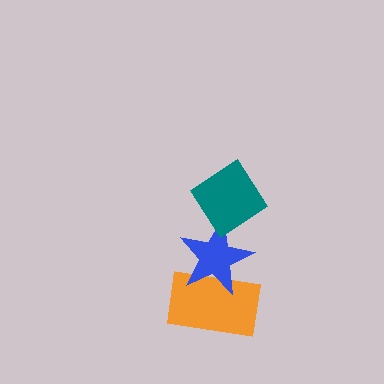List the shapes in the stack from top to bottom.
From top to bottom: the teal diamond, the blue star, the orange rectangle.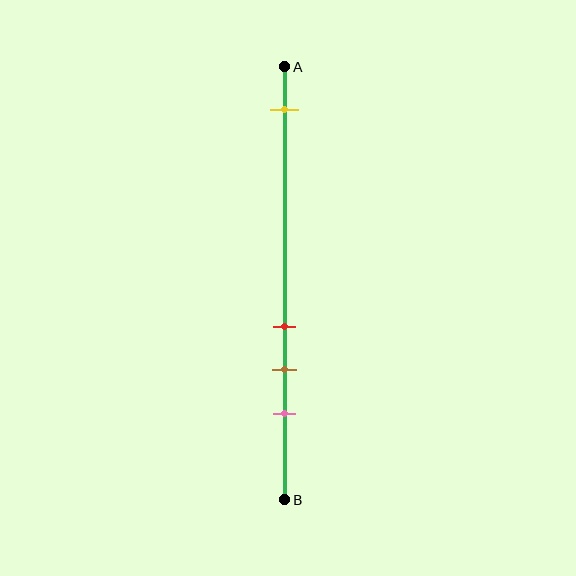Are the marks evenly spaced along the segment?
No, the marks are not evenly spaced.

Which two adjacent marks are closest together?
The red and brown marks are the closest adjacent pair.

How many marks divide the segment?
There are 4 marks dividing the segment.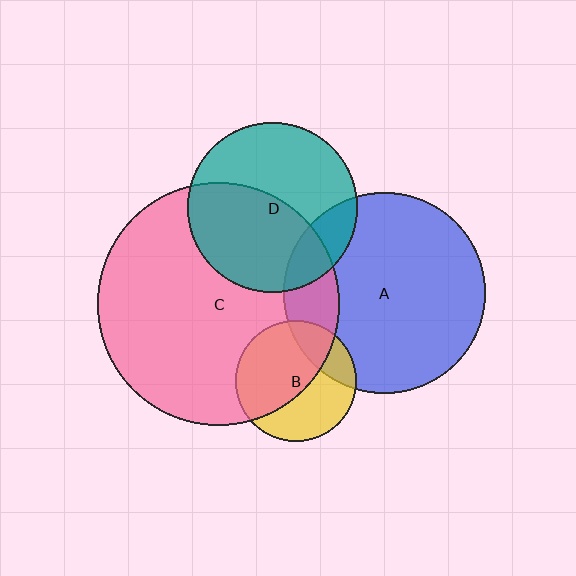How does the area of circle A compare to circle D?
Approximately 1.4 times.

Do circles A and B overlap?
Yes.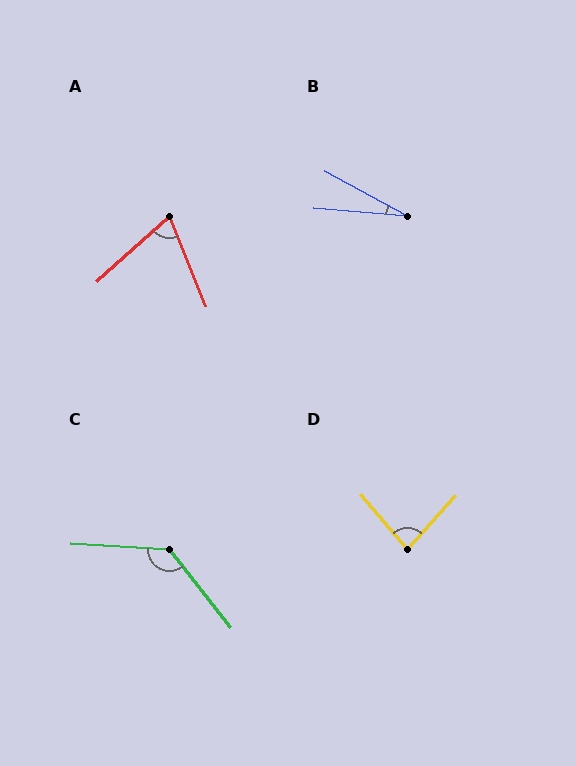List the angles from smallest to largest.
B (23°), A (70°), D (82°), C (132°).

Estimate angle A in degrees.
Approximately 70 degrees.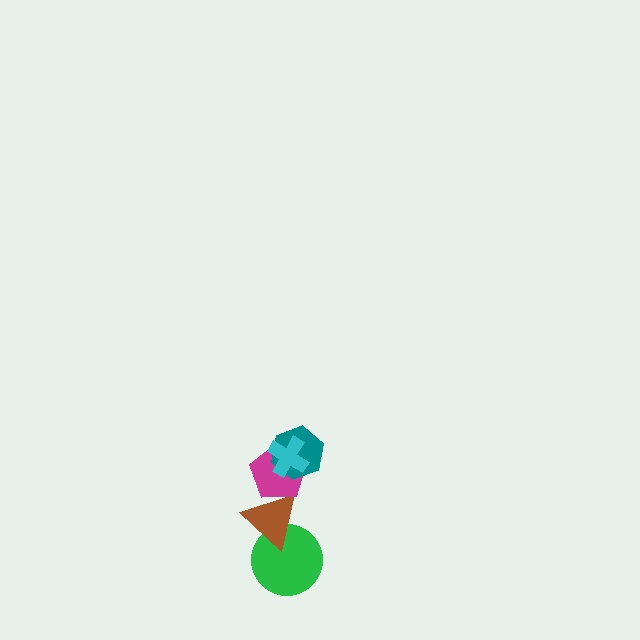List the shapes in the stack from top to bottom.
From top to bottom: the cyan cross, the teal hexagon, the magenta pentagon, the brown triangle, the green circle.